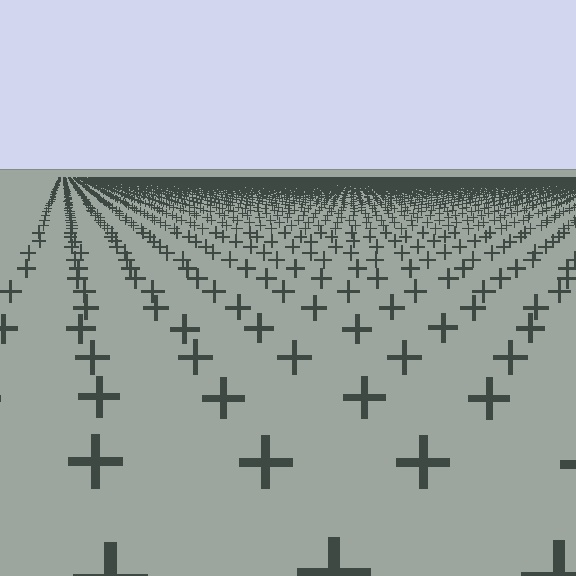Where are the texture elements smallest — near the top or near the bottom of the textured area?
Near the top.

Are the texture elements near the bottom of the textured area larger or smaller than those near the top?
Larger. Near the bottom, elements are closer to the viewer and appear at a bigger on-screen size.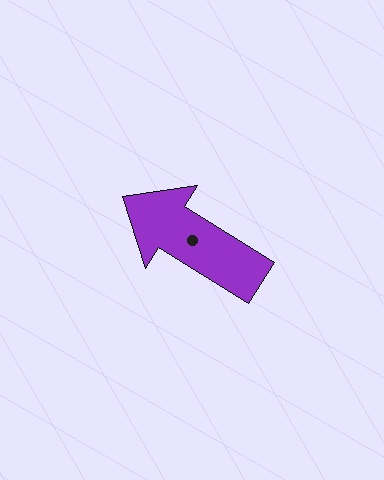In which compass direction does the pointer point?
Northwest.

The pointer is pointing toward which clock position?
Roughly 10 o'clock.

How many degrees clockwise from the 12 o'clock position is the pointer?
Approximately 302 degrees.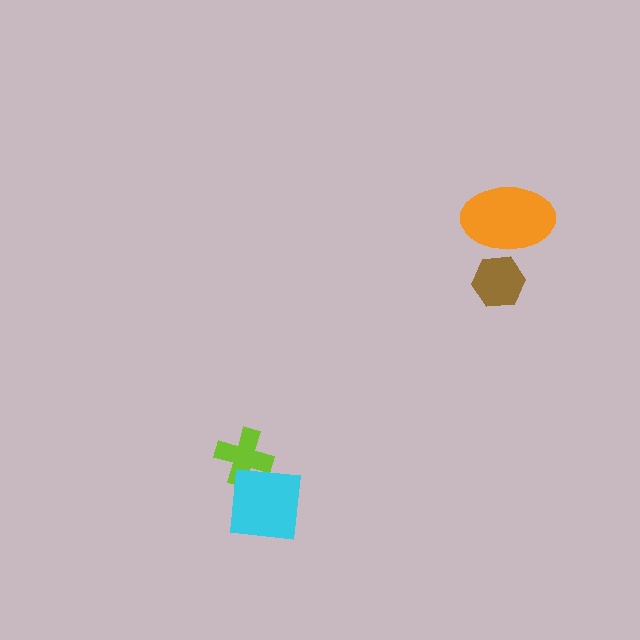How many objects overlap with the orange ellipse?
1 object overlaps with the orange ellipse.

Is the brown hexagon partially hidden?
Yes, it is partially covered by another shape.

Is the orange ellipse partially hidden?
No, no other shape covers it.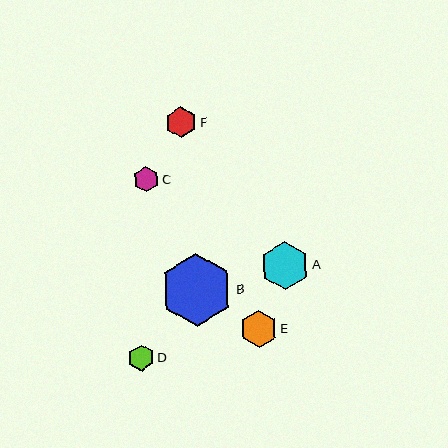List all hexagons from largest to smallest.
From largest to smallest: B, A, E, F, D, C.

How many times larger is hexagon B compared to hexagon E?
Hexagon B is approximately 1.9 times the size of hexagon E.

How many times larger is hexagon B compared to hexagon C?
Hexagon B is approximately 2.9 times the size of hexagon C.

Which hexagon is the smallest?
Hexagon C is the smallest with a size of approximately 25 pixels.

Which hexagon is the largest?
Hexagon B is the largest with a size of approximately 72 pixels.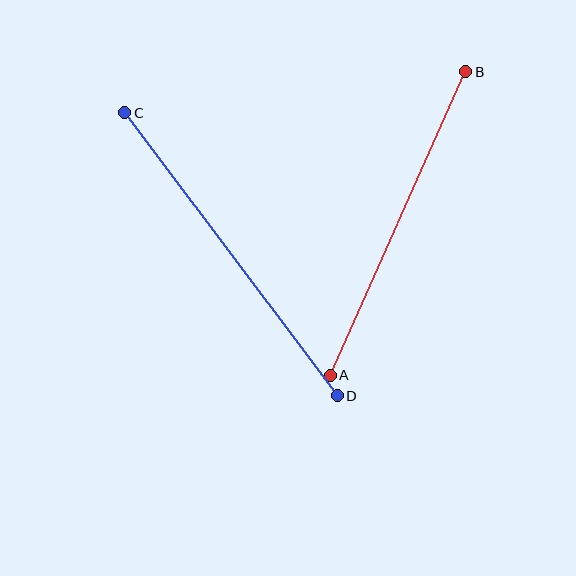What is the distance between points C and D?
The distance is approximately 354 pixels.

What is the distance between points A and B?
The distance is approximately 332 pixels.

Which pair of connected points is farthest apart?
Points C and D are farthest apart.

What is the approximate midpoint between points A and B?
The midpoint is at approximately (398, 224) pixels.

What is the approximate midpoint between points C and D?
The midpoint is at approximately (231, 254) pixels.